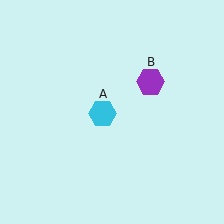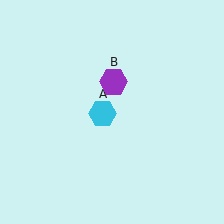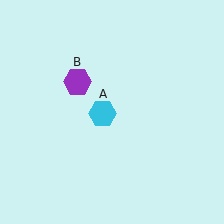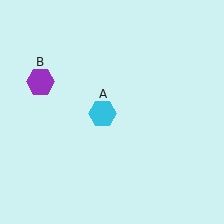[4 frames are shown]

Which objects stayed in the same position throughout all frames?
Cyan hexagon (object A) remained stationary.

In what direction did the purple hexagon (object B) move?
The purple hexagon (object B) moved left.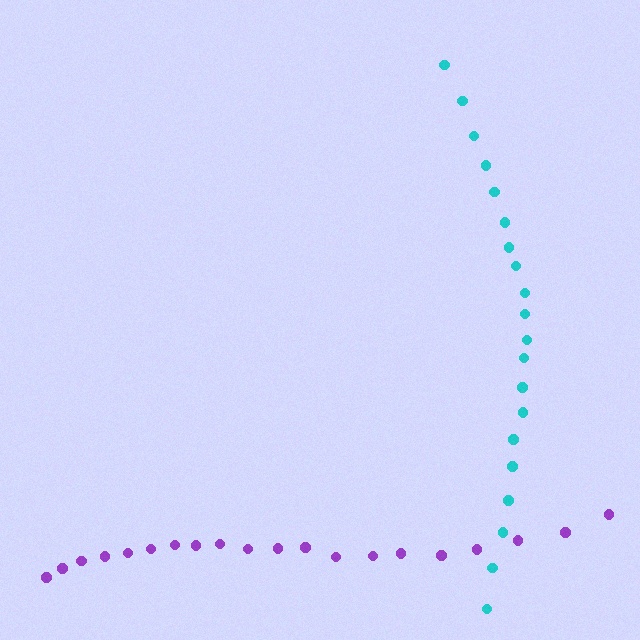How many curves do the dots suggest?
There are 2 distinct paths.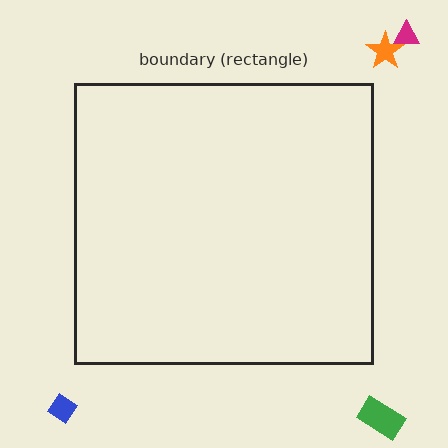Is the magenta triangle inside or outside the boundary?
Outside.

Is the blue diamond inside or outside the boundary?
Outside.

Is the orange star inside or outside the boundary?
Outside.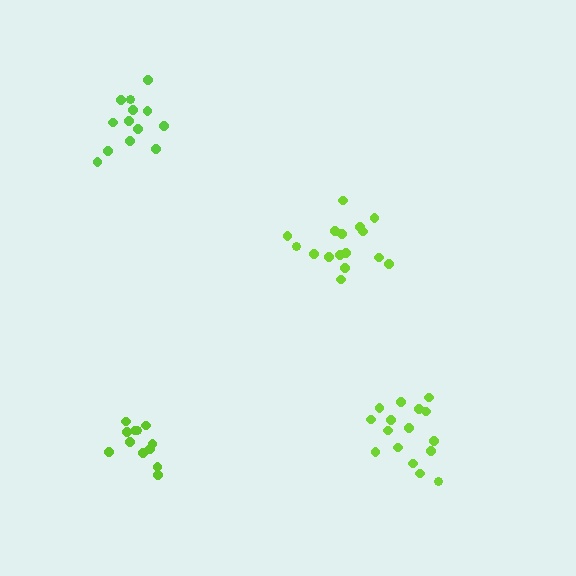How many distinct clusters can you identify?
There are 4 distinct clusters.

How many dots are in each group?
Group 1: 16 dots, Group 2: 13 dots, Group 3: 12 dots, Group 4: 16 dots (57 total).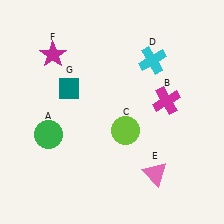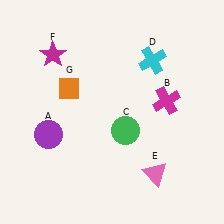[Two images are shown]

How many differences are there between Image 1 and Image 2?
There are 3 differences between the two images.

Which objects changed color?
A changed from green to purple. C changed from lime to green. G changed from teal to orange.